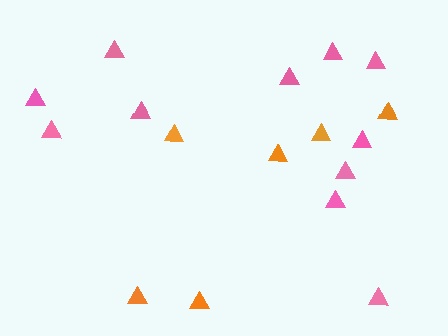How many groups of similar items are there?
There are 2 groups: one group of pink triangles (11) and one group of orange triangles (6).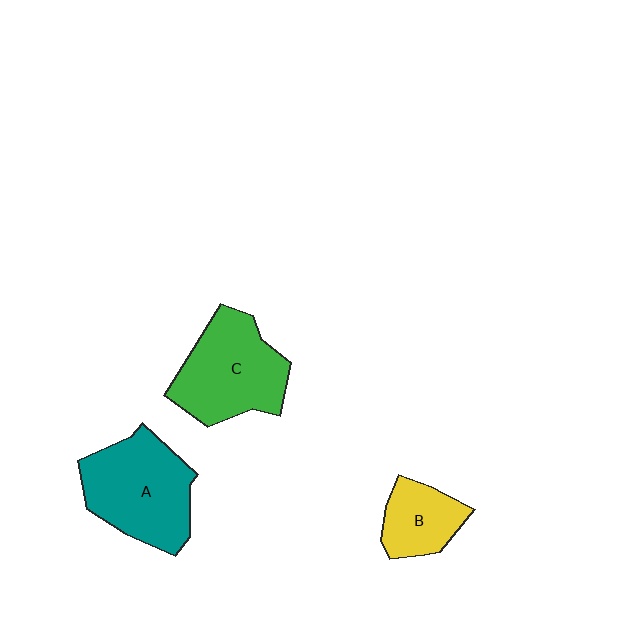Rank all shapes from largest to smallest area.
From largest to smallest: A (teal), C (green), B (yellow).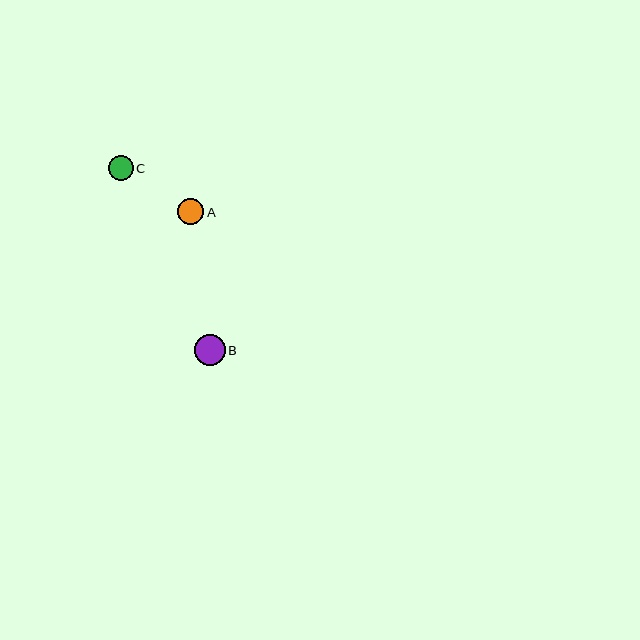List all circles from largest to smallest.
From largest to smallest: B, A, C.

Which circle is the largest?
Circle B is the largest with a size of approximately 31 pixels.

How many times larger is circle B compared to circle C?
Circle B is approximately 1.2 times the size of circle C.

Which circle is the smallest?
Circle C is the smallest with a size of approximately 25 pixels.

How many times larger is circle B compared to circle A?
Circle B is approximately 1.2 times the size of circle A.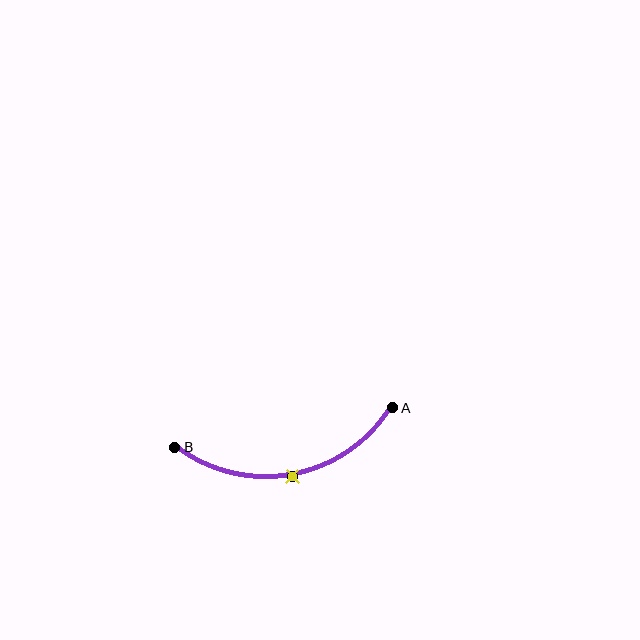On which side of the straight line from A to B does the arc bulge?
The arc bulges below the straight line connecting A and B.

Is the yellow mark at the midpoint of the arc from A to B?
Yes. The yellow mark lies on the arc at equal arc-length from both A and B — it is the arc midpoint.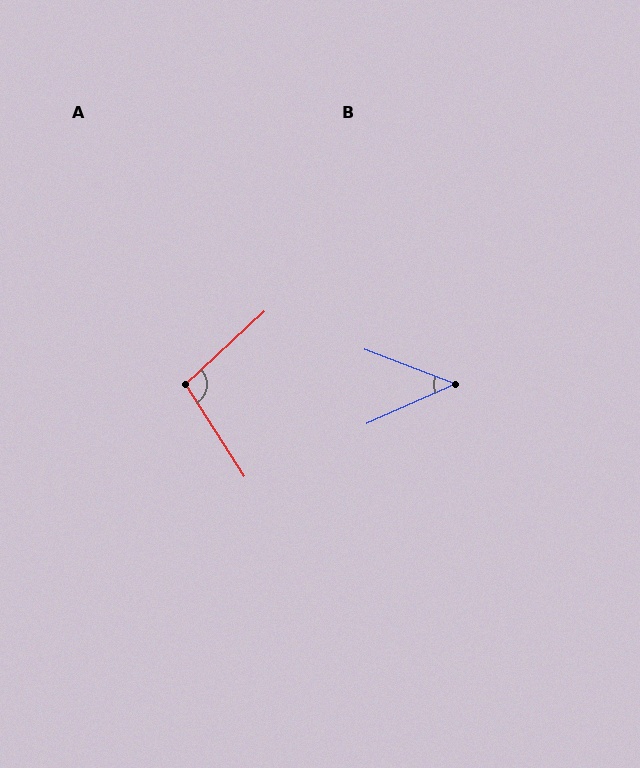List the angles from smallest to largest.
B (45°), A (100°).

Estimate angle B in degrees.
Approximately 45 degrees.